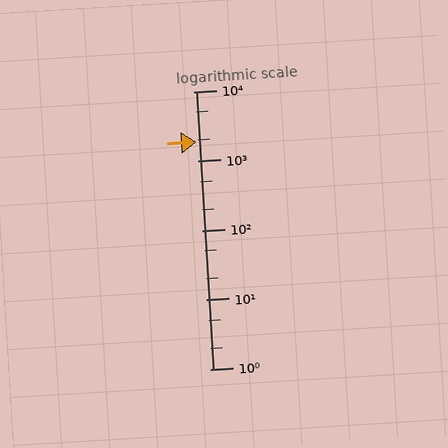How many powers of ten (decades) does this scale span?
The scale spans 4 decades, from 1 to 10000.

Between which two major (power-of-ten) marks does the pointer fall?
The pointer is between 1000 and 10000.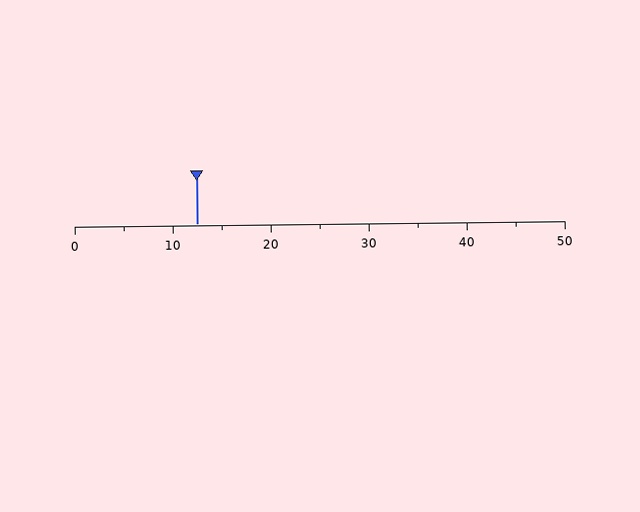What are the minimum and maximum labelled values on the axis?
The axis runs from 0 to 50.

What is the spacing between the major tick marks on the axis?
The major ticks are spaced 10 apart.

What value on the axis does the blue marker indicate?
The marker indicates approximately 12.5.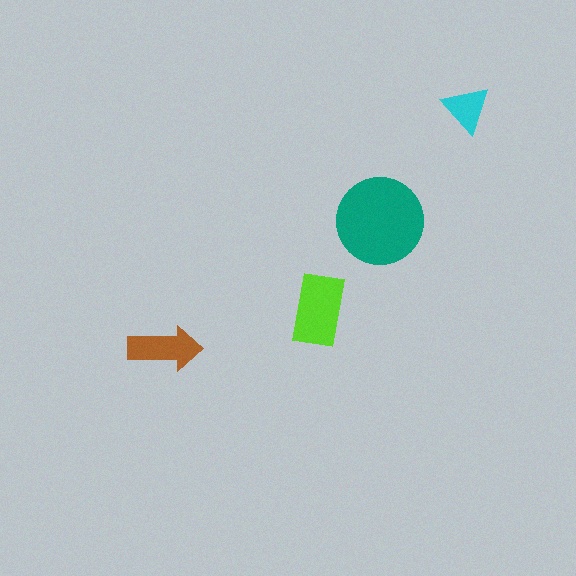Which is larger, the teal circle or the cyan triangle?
The teal circle.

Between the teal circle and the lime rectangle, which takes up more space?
The teal circle.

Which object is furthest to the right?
The cyan triangle is rightmost.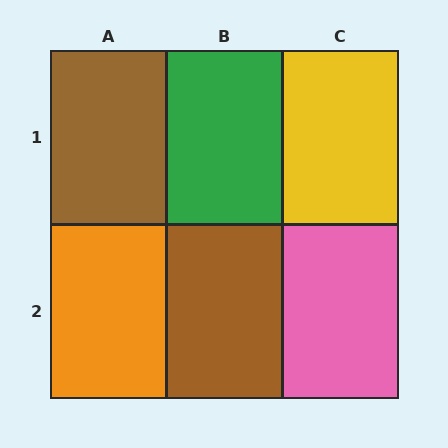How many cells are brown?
2 cells are brown.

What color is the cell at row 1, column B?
Green.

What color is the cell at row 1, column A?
Brown.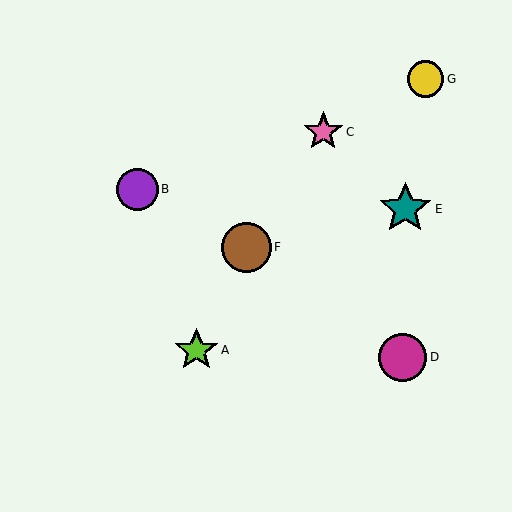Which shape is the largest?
The teal star (labeled E) is the largest.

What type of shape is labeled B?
Shape B is a purple circle.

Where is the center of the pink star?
The center of the pink star is at (323, 132).